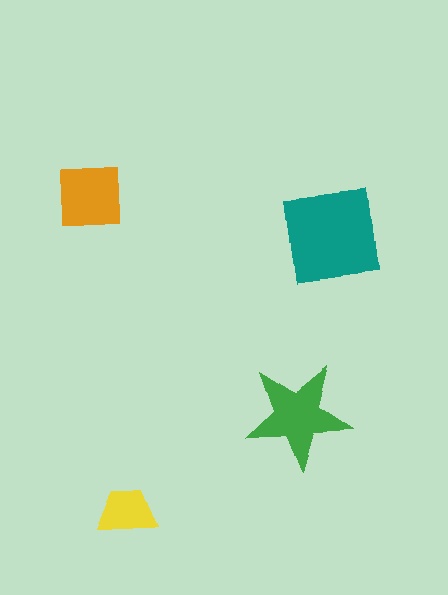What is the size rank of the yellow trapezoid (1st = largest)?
4th.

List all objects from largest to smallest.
The teal square, the green star, the orange square, the yellow trapezoid.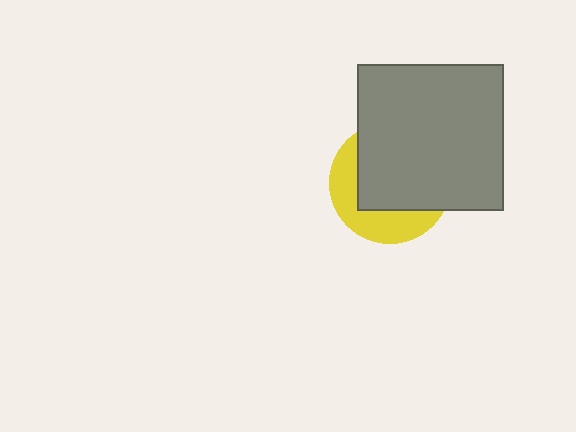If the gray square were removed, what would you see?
You would see the complete yellow circle.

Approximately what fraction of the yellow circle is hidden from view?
Roughly 64% of the yellow circle is hidden behind the gray square.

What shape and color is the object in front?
The object in front is a gray square.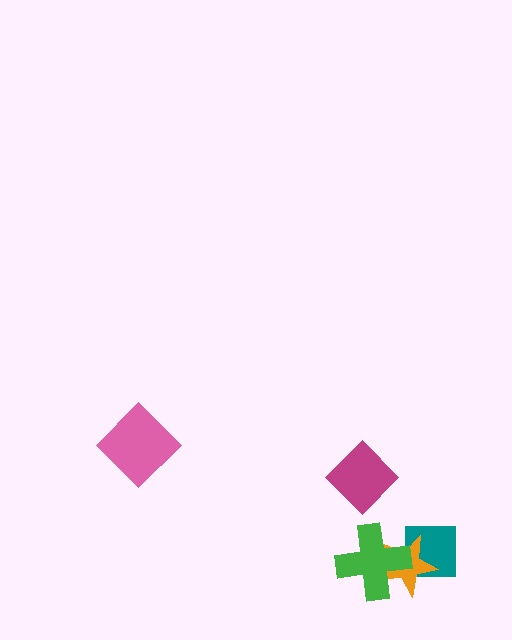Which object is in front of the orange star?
The green cross is in front of the orange star.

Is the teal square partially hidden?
Yes, it is partially covered by another shape.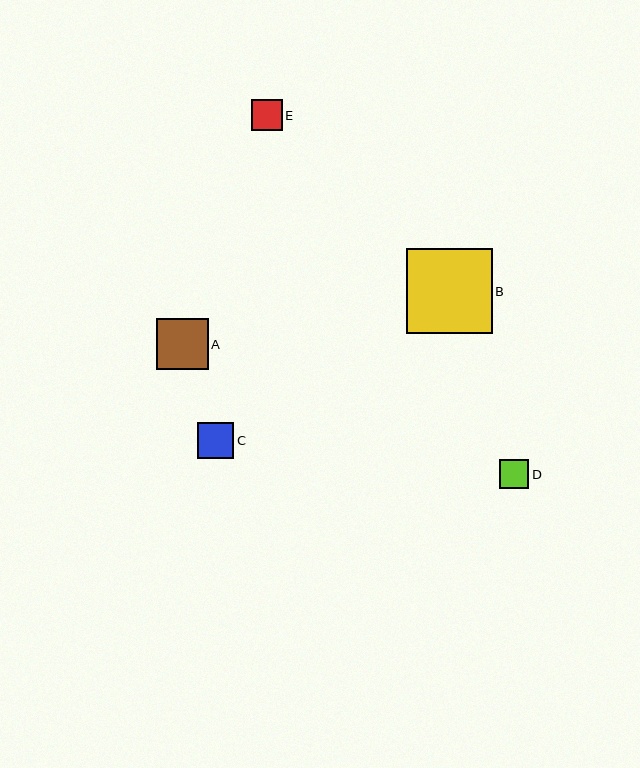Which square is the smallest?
Square D is the smallest with a size of approximately 29 pixels.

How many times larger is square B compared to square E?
Square B is approximately 2.8 times the size of square E.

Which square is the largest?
Square B is the largest with a size of approximately 86 pixels.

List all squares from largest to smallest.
From largest to smallest: B, A, C, E, D.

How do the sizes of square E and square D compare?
Square E and square D are approximately the same size.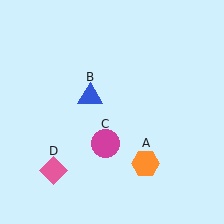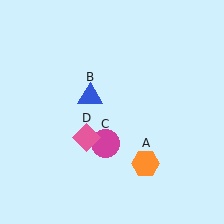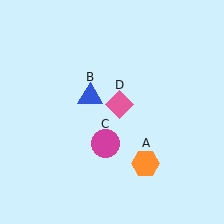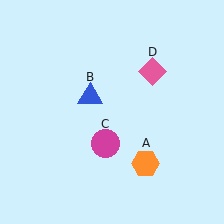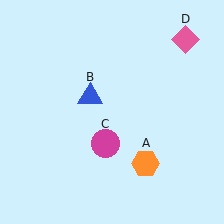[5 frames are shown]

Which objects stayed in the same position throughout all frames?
Orange hexagon (object A) and blue triangle (object B) and magenta circle (object C) remained stationary.